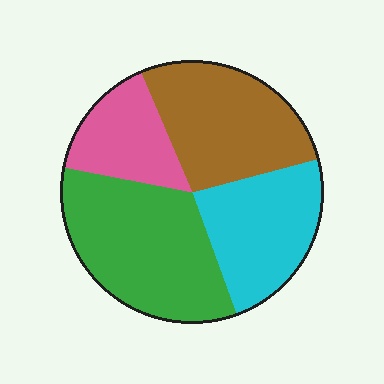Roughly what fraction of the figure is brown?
Brown covers 27% of the figure.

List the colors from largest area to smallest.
From largest to smallest: green, brown, cyan, pink.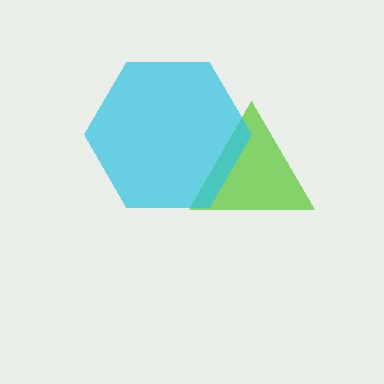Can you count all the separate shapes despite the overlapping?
Yes, there are 2 separate shapes.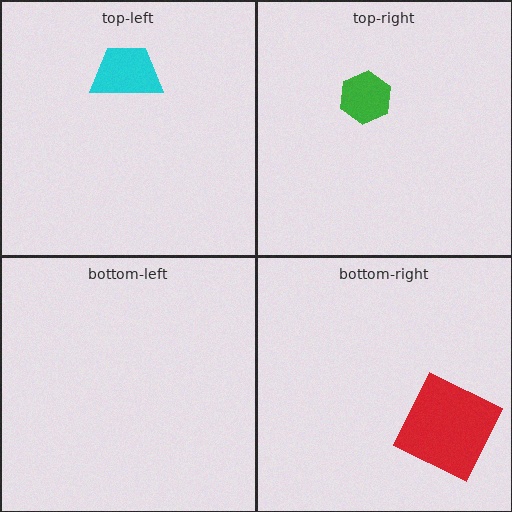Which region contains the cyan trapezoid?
The top-left region.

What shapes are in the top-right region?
The green hexagon.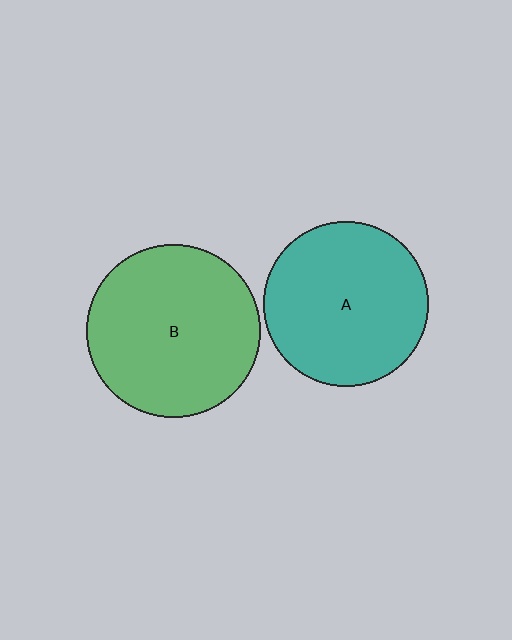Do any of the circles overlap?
No, none of the circles overlap.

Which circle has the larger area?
Circle B (green).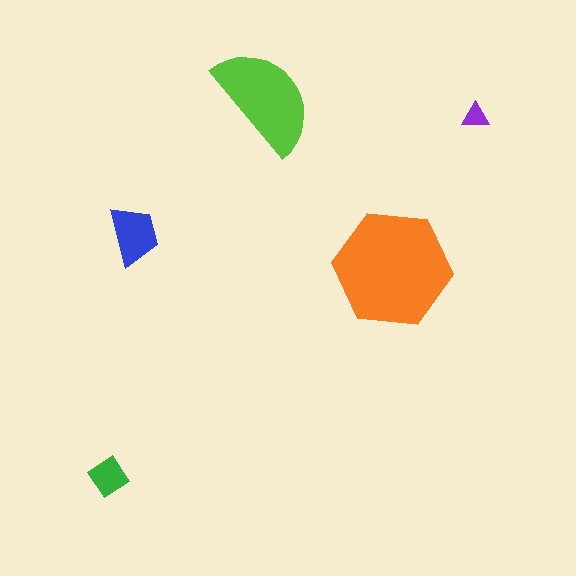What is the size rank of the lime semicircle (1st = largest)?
2nd.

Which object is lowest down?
The green diamond is bottommost.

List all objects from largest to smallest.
The orange hexagon, the lime semicircle, the blue trapezoid, the green diamond, the purple triangle.